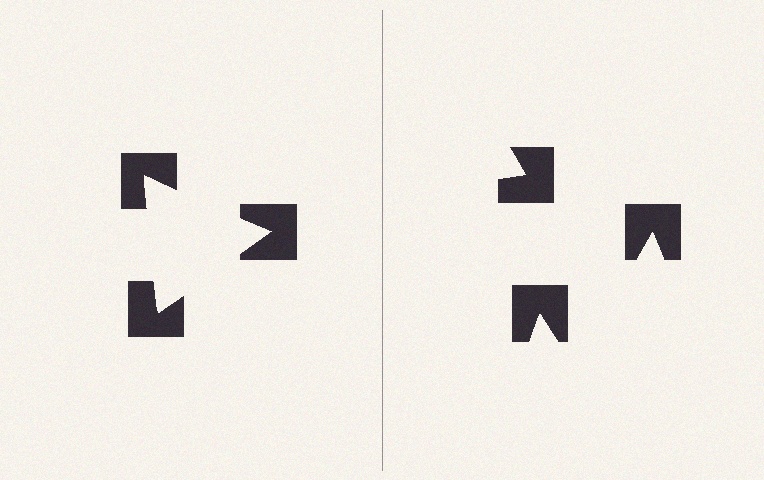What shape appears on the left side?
An illusory triangle.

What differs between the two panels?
The notched squares are positioned identically on both sides; only the wedge orientations differ. On the left they align to a triangle; on the right they are misaligned.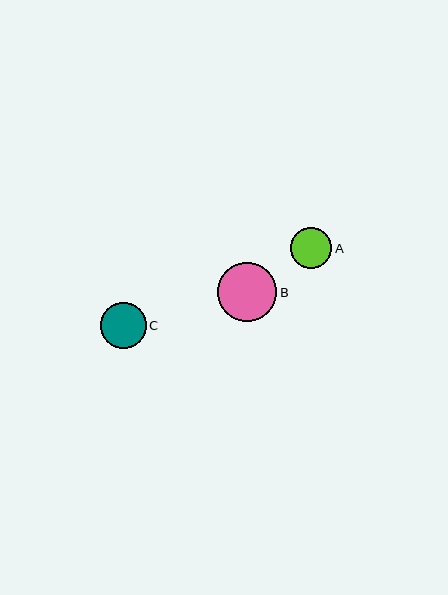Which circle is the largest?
Circle B is the largest with a size of approximately 59 pixels.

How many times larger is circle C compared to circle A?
Circle C is approximately 1.1 times the size of circle A.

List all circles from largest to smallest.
From largest to smallest: B, C, A.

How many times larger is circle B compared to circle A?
Circle B is approximately 1.4 times the size of circle A.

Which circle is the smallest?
Circle A is the smallest with a size of approximately 41 pixels.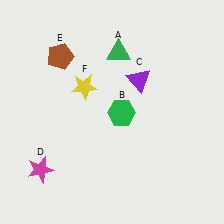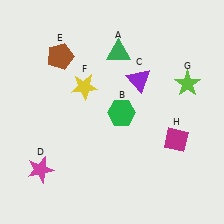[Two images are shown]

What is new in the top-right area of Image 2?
A lime star (G) was added in the top-right area of Image 2.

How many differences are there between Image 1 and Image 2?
There are 2 differences between the two images.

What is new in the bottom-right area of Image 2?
A magenta diamond (H) was added in the bottom-right area of Image 2.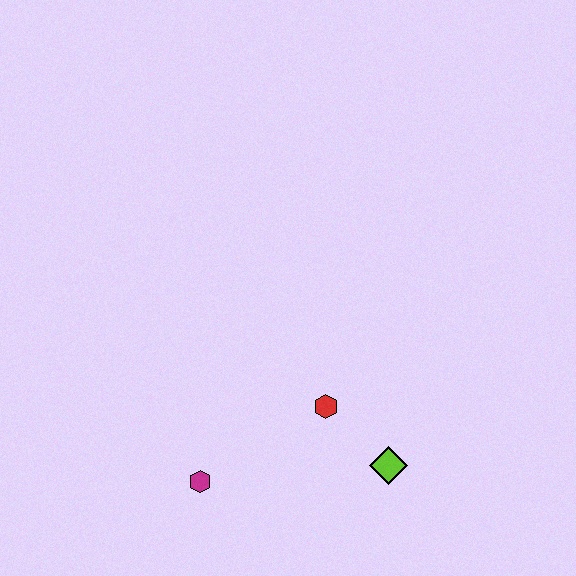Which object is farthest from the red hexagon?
The magenta hexagon is farthest from the red hexagon.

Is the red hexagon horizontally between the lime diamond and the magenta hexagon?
Yes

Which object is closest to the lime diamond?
The red hexagon is closest to the lime diamond.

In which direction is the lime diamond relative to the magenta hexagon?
The lime diamond is to the right of the magenta hexagon.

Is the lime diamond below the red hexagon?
Yes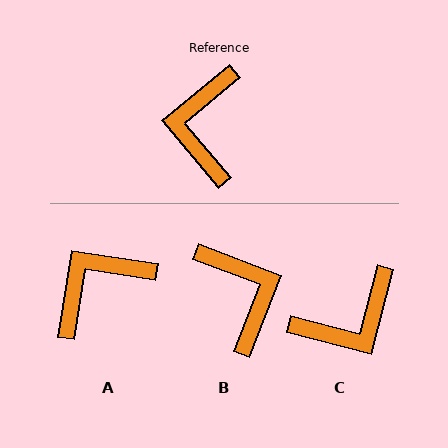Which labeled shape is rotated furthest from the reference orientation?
B, about 151 degrees away.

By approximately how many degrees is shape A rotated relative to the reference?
Approximately 49 degrees clockwise.